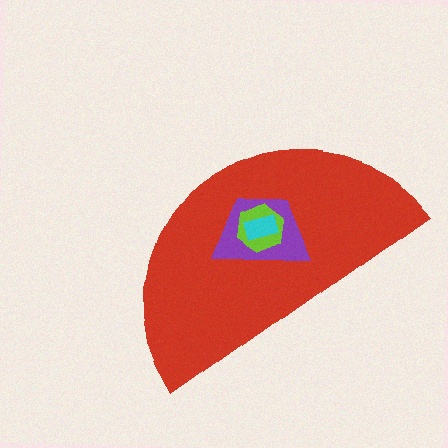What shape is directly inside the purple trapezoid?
The lime hexagon.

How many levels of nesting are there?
4.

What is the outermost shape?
The red semicircle.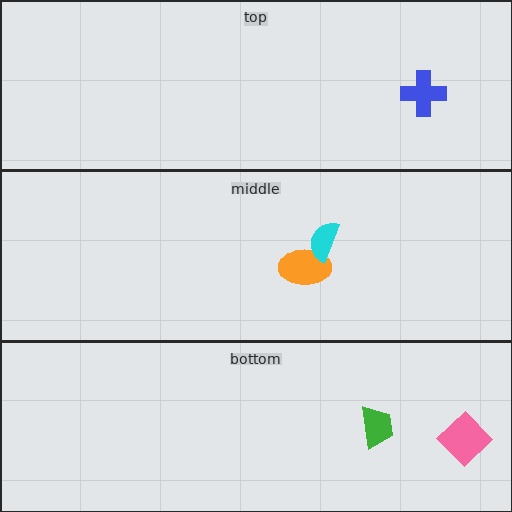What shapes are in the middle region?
The orange ellipse, the cyan semicircle.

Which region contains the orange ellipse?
The middle region.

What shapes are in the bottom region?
The green trapezoid, the pink diamond.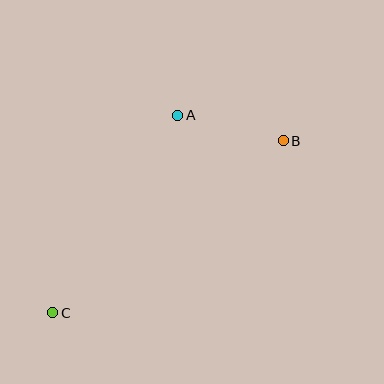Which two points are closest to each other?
Points A and B are closest to each other.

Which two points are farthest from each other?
Points B and C are farthest from each other.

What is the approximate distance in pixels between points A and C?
The distance between A and C is approximately 234 pixels.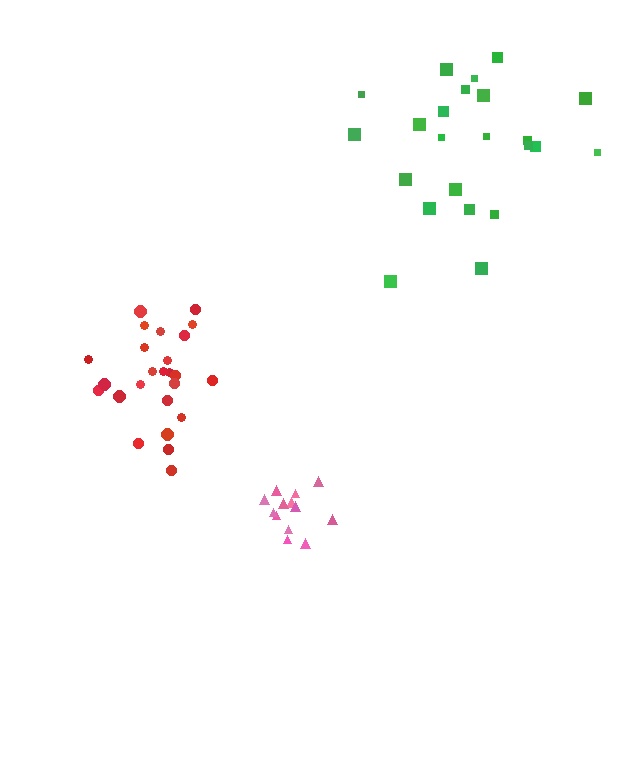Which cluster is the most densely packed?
Pink.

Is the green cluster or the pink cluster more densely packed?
Pink.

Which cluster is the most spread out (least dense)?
Green.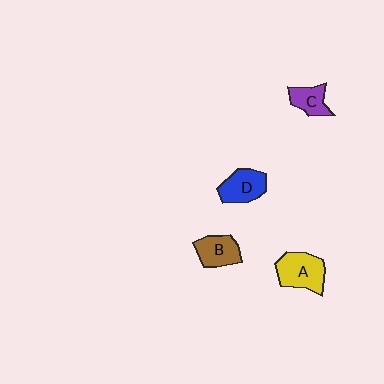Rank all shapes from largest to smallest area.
From largest to smallest: A (yellow), D (blue), B (brown), C (purple).